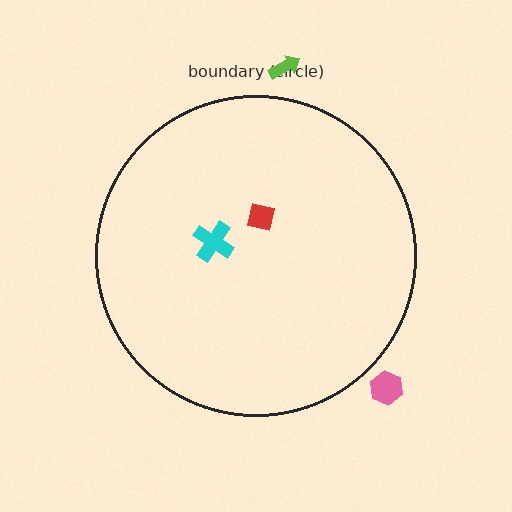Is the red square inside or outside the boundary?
Inside.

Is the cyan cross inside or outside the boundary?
Inside.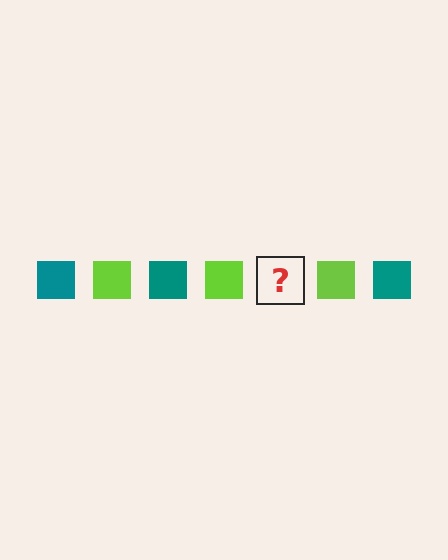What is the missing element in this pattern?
The missing element is a teal square.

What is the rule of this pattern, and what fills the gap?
The rule is that the pattern cycles through teal, lime squares. The gap should be filled with a teal square.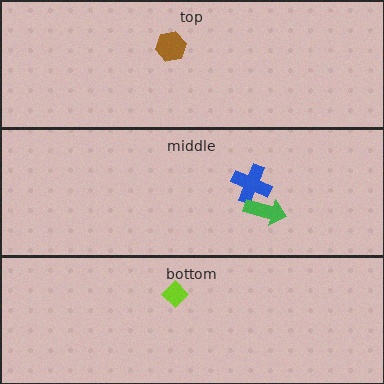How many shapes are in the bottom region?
1.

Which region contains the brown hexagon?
The top region.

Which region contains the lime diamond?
The bottom region.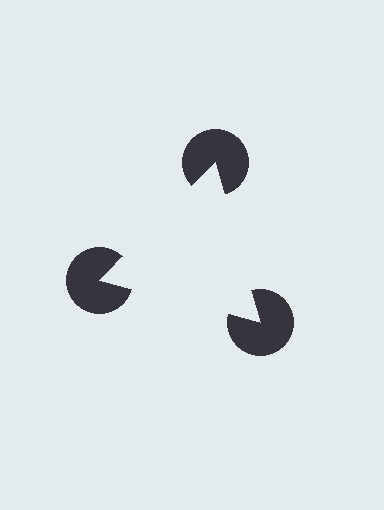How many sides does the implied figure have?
3 sides.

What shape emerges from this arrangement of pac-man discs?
An illusory triangle — its edges are inferred from the aligned wedge cuts in the pac-man discs, not physically drawn.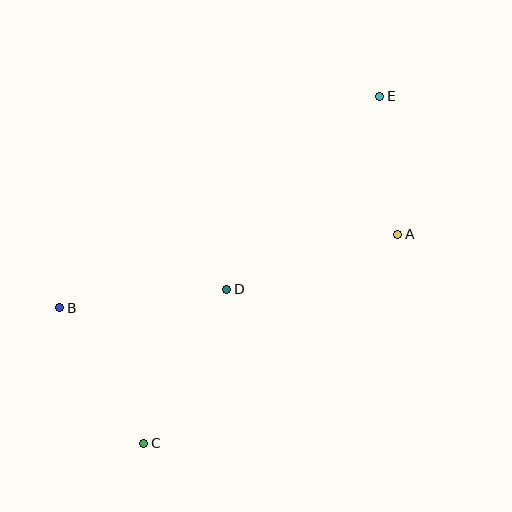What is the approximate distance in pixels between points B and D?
The distance between B and D is approximately 168 pixels.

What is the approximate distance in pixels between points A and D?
The distance between A and D is approximately 180 pixels.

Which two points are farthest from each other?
Points C and E are farthest from each other.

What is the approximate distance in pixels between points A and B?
The distance between A and B is approximately 346 pixels.